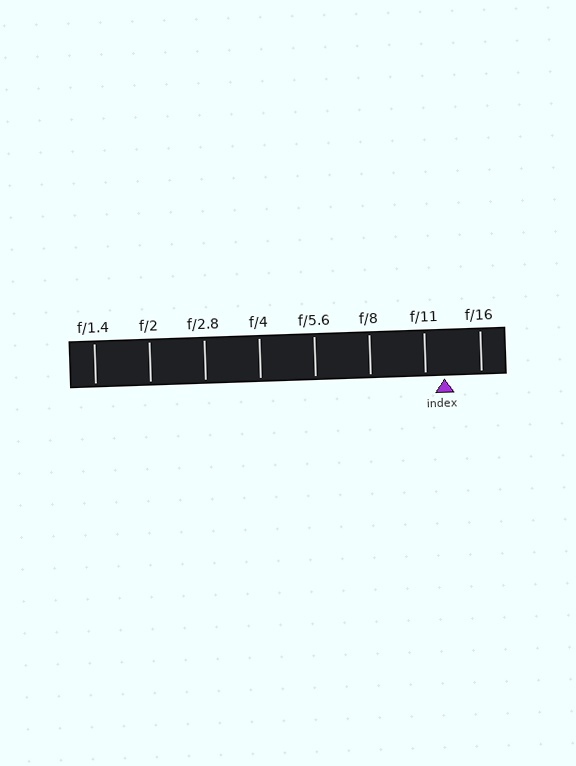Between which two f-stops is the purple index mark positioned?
The index mark is between f/11 and f/16.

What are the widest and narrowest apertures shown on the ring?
The widest aperture shown is f/1.4 and the narrowest is f/16.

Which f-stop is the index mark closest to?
The index mark is closest to f/11.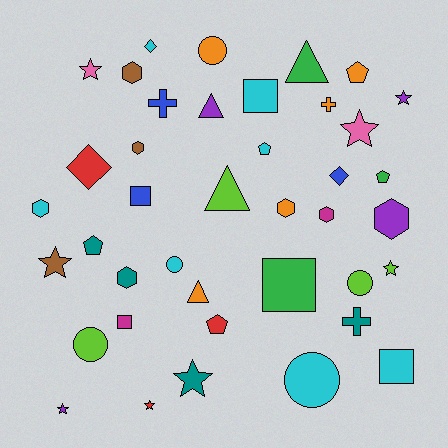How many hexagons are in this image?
There are 7 hexagons.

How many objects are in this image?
There are 40 objects.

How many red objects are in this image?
There are 3 red objects.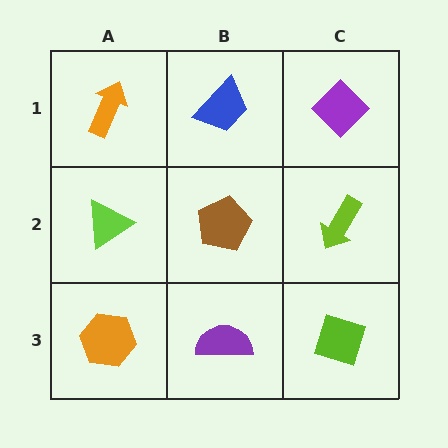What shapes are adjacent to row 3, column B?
A brown pentagon (row 2, column B), an orange hexagon (row 3, column A), a lime diamond (row 3, column C).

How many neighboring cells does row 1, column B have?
3.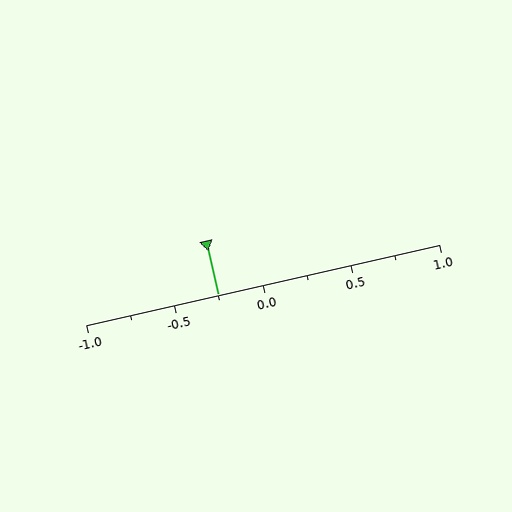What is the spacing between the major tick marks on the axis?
The major ticks are spaced 0.5 apart.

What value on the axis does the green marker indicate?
The marker indicates approximately -0.25.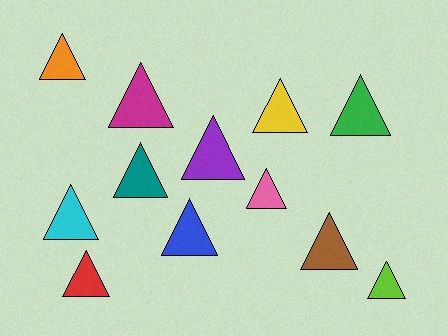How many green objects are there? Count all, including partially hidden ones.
There is 1 green object.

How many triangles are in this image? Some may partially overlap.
There are 12 triangles.